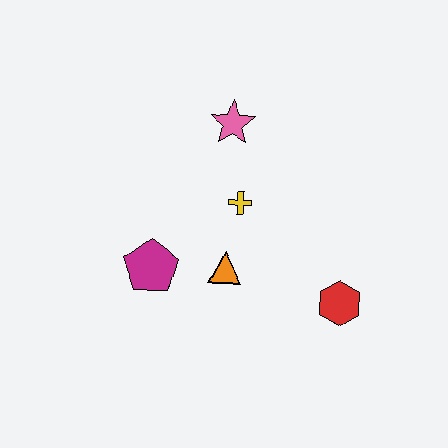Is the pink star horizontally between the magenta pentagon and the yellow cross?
Yes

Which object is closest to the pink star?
The yellow cross is closest to the pink star.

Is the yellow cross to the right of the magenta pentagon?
Yes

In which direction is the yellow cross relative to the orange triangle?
The yellow cross is above the orange triangle.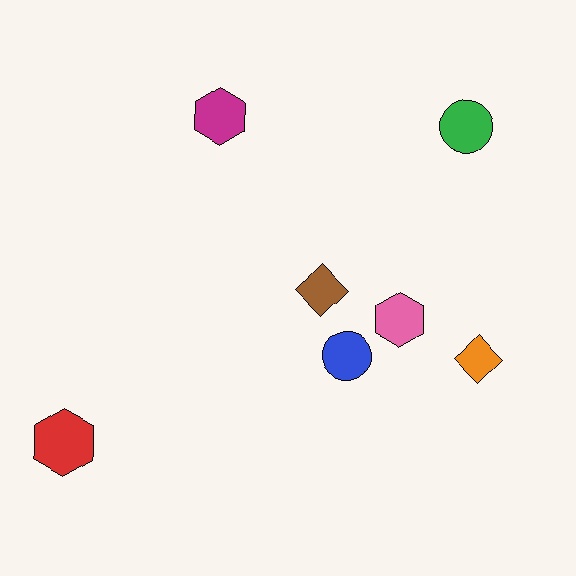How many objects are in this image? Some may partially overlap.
There are 7 objects.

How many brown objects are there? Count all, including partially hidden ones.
There is 1 brown object.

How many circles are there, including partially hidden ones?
There are 2 circles.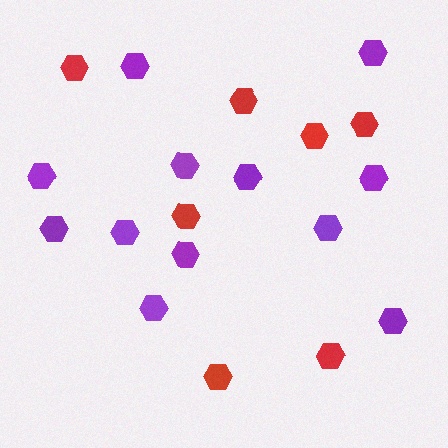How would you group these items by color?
There are 2 groups: one group of purple hexagons (12) and one group of red hexagons (7).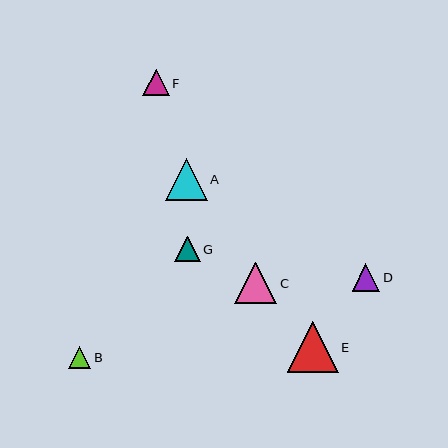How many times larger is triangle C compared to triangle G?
Triangle C is approximately 1.7 times the size of triangle G.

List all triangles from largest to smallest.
From largest to smallest: E, A, C, D, F, G, B.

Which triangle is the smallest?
Triangle B is the smallest with a size of approximately 22 pixels.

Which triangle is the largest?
Triangle E is the largest with a size of approximately 51 pixels.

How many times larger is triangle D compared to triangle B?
Triangle D is approximately 1.2 times the size of triangle B.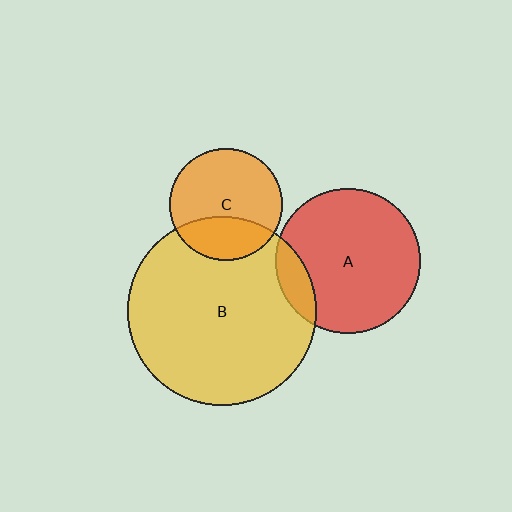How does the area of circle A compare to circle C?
Approximately 1.6 times.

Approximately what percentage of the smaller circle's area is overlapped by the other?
Approximately 15%.